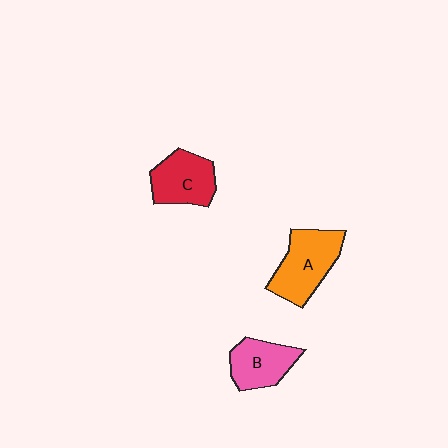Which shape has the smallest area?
Shape B (pink).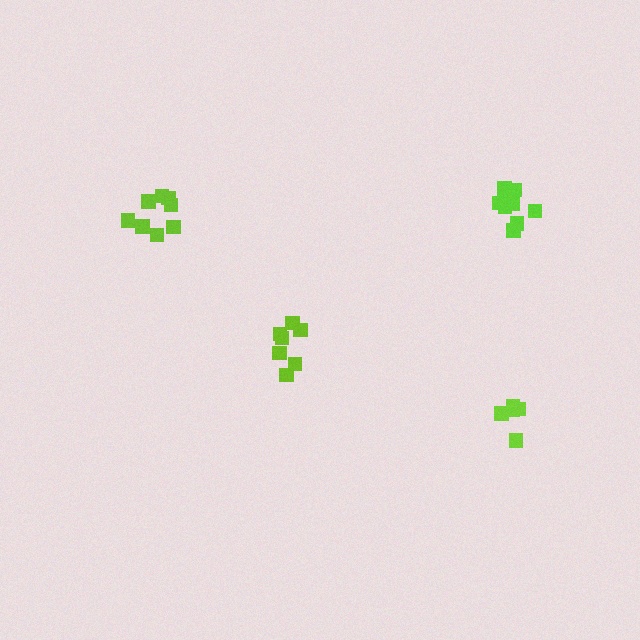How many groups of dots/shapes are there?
There are 4 groups.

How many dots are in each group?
Group 1: 10 dots, Group 2: 9 dots, Group 3: 7 dots, Group 4: 5 dots (31 total).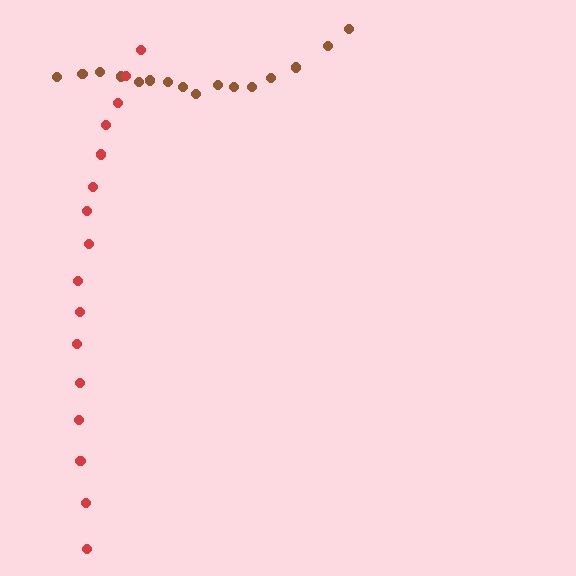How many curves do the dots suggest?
There are 2 distinct paths.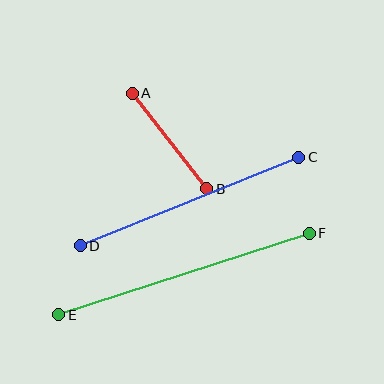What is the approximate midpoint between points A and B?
The midpoint is at approximately (170, 141) pixels.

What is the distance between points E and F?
The distance is approximately 263 pixels.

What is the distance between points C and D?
The distance is approximately 236 pixels.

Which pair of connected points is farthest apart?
Points E and F are farthest apart.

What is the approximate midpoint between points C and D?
The midpoint is at approximately (190, 201) pixels.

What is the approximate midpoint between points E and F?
The midpoint is at approximately (184, 274) pixels.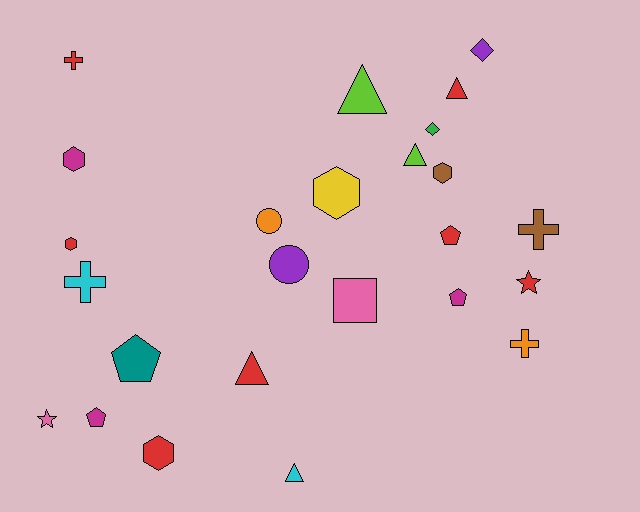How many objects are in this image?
There are 25 objects.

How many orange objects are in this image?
There are 2 orange objects.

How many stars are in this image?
There are 2 stars.